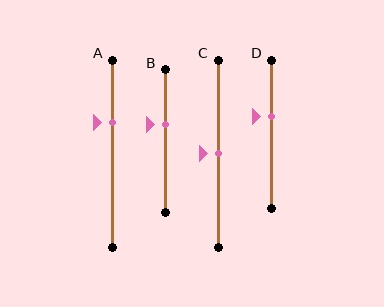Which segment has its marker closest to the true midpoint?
Segment C has its marker closest to the true midpoint.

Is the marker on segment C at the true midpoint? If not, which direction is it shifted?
Yes, the marker on segment C is at the true midpoint.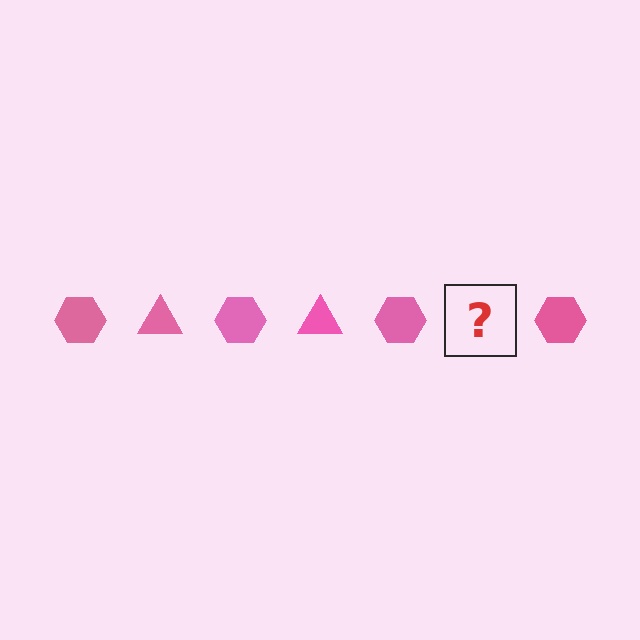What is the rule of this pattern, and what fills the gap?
The rule is that the pattern cycles through hexagon, triangle shapes in pink. The gap should be filled with a pink triangle.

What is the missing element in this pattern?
The missing element is a pink triangle.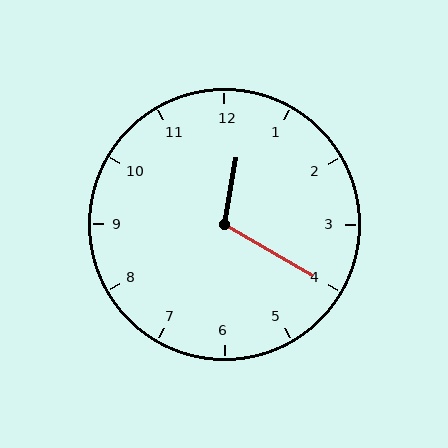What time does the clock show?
12:20.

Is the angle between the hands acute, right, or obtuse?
It is obtuse.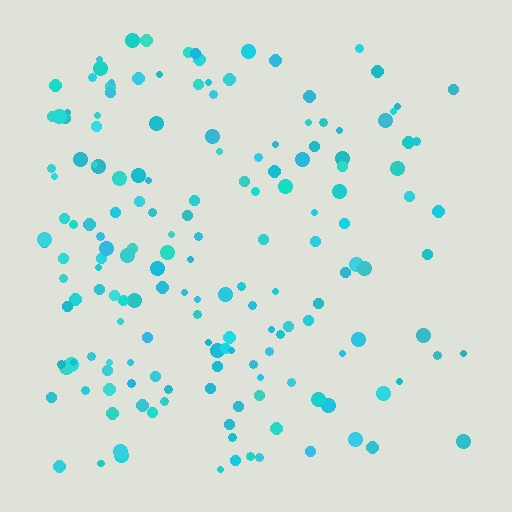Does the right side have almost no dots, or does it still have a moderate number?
Still a moderate number, just noticeably fewer than the left.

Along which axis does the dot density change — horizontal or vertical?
Horizontal.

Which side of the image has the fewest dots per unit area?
The right.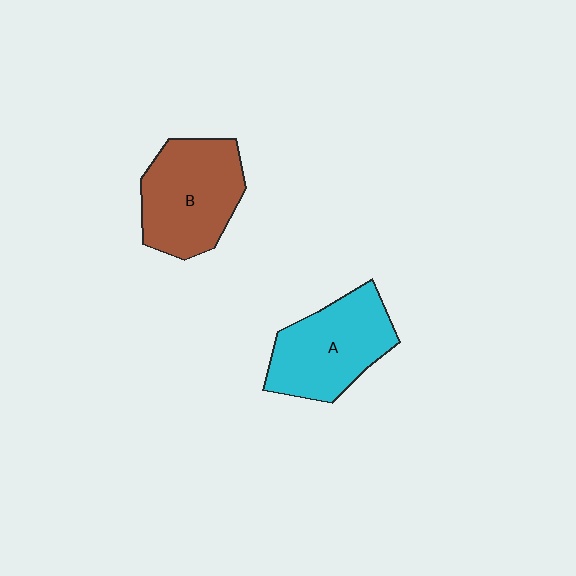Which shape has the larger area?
Shape B (brown).